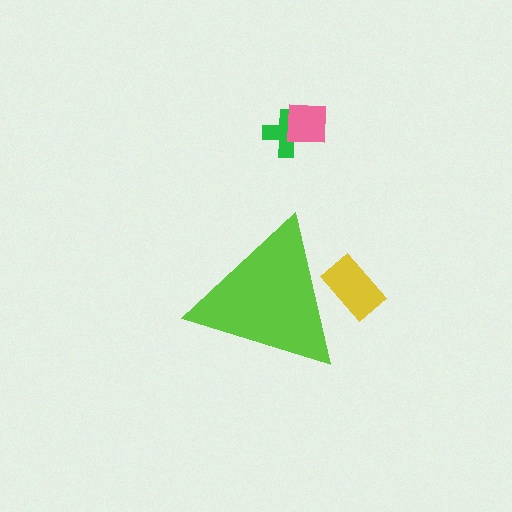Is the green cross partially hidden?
No, the green cross is fully visible.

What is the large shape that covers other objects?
A lime triangle.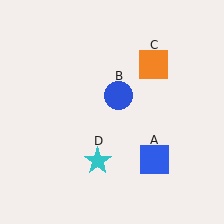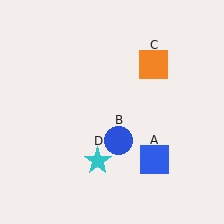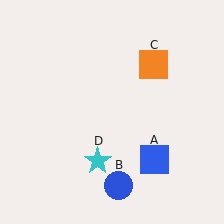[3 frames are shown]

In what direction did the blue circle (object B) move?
The blue circle (object B) moved down.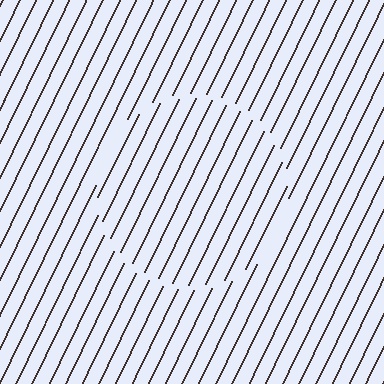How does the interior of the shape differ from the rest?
The interior of the shape contains the same grating, shifted by half a period — the contour is defined by the phase discontinuity where line-ends from the inner and outer gratings abut.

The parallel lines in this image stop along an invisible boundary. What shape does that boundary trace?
An illusory circle. The interior of the shape contains the same grating, shifted by half a period — the contour is defined by the phase discontinuity where line-ends from the inner and outer gratings abut.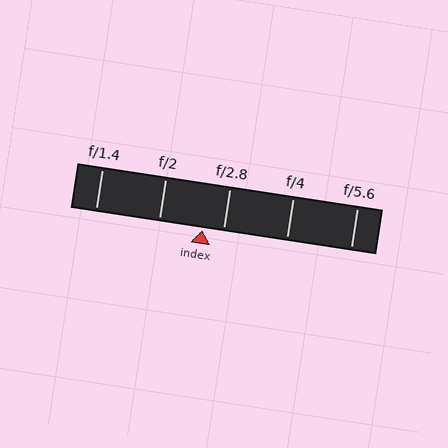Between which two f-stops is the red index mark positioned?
The index mark is between f/2 and f/2.8.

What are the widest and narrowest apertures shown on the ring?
The widest aperture shown is f/1.4 and the narrowest is f/5.6.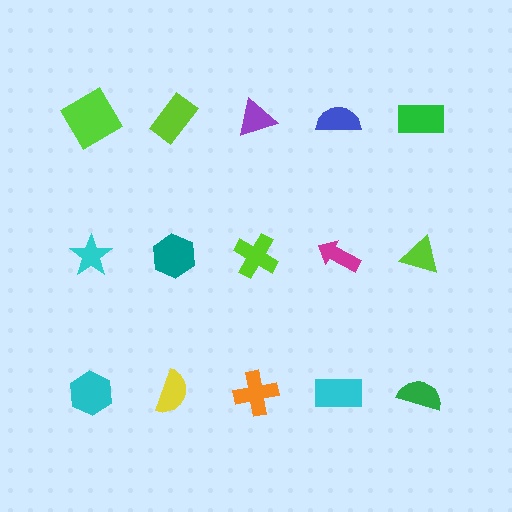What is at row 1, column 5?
A green rectangle.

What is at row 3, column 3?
An orange cross.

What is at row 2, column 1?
A cyan star.